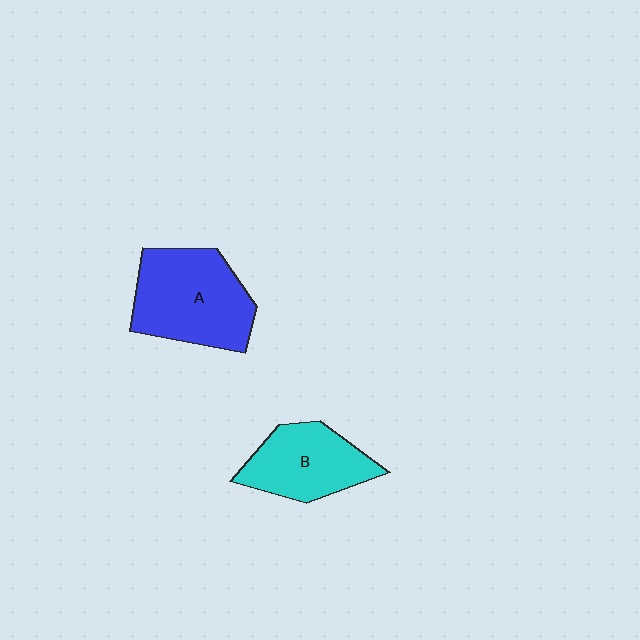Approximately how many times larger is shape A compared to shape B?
Approximately 1.3 times.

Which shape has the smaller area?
Shape B (cyan).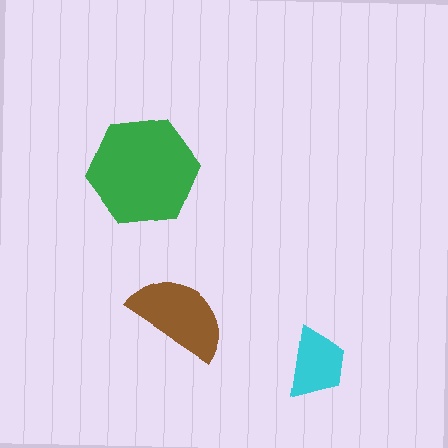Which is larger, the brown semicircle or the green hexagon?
The green hexagon.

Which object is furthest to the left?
The green hexagon is leftmost.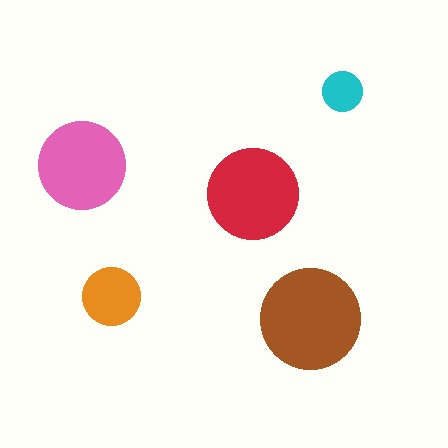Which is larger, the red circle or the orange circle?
The red one.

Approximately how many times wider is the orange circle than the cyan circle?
About 1.5 times wider.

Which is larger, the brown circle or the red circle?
The brown one.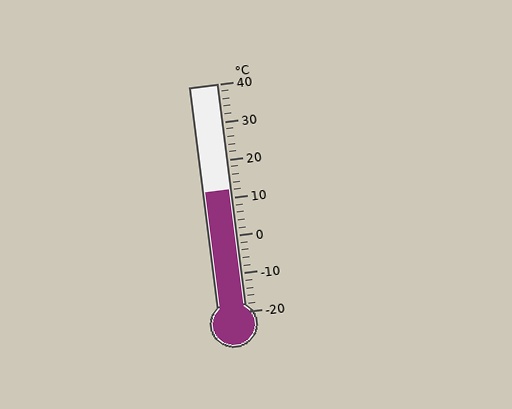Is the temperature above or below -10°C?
The temperature is above -10°C.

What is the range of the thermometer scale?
The thermometer scale ranges from -20°C to 40°C.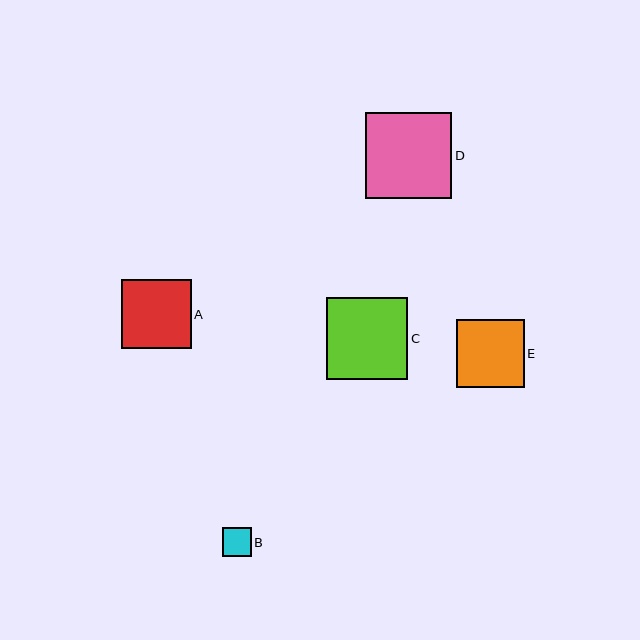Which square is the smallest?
Square B is the smallest with a size of approximately 29 pixels.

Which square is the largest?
Square D is the largest with a size of approximately 86 pixels.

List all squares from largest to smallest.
From largest to smallest: D, C, A, E, B.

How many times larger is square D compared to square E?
Square D is approximately 1.3 times the size of square E.